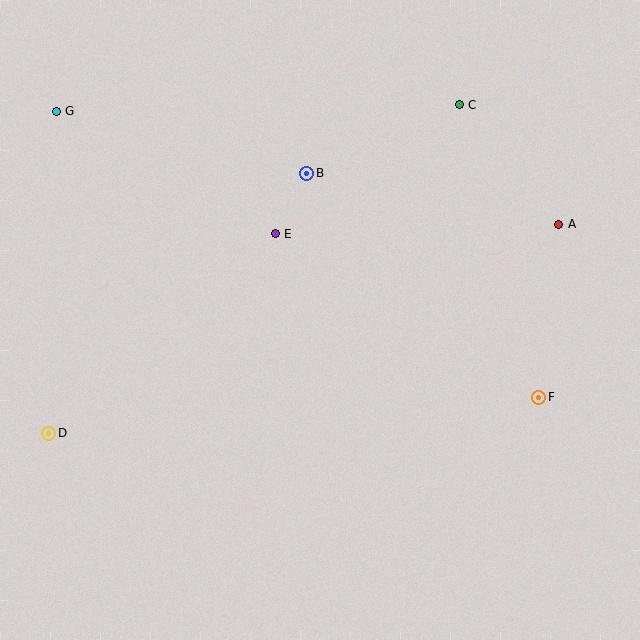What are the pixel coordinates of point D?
Point D is at (49, 433).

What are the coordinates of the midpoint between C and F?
The midpoint between C and F is at (499, 251).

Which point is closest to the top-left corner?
Point G is closest to the top-left corner.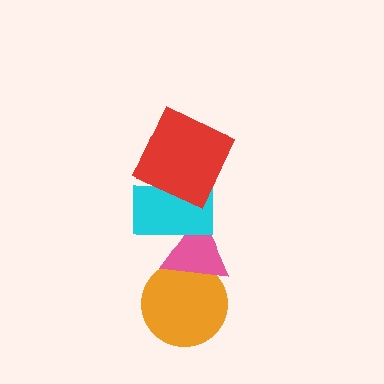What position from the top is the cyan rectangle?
The cyan rectangle is 2nd from the top.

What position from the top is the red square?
The red square is 1st from the top.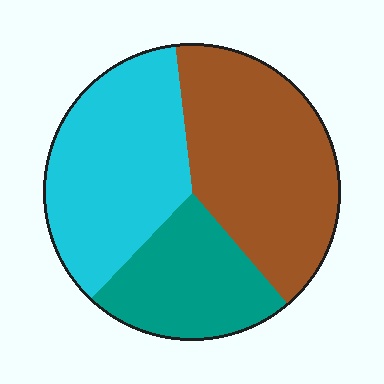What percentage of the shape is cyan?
Cyan takes up between a third and a half of the shape.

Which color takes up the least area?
Teal, at roughly 25%.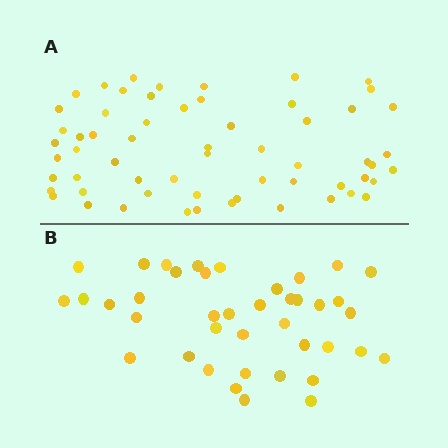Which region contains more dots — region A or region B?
Region A (the top region) has more dots.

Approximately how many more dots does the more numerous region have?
Region A has approximately 20 more dots than region B.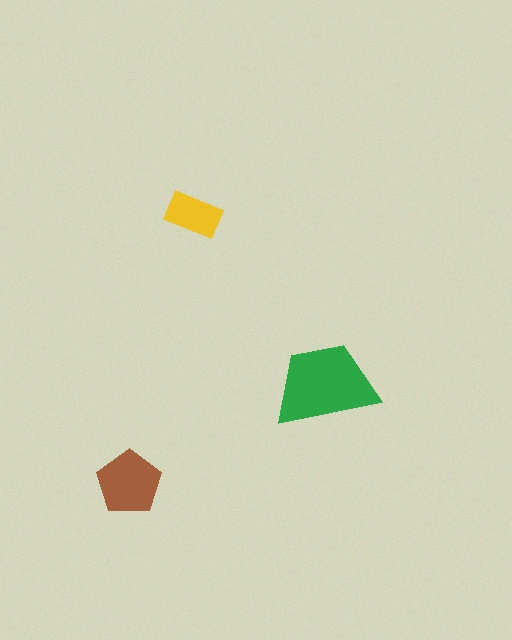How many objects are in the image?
There are 3 objects in the image.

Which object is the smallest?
The yellow rectangle.